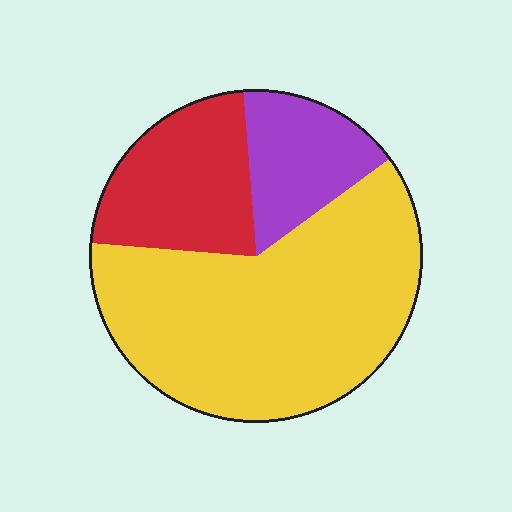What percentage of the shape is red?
Red takes up less than a quarter of the shape.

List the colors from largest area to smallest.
From largest to smallest: yellow, red, purple.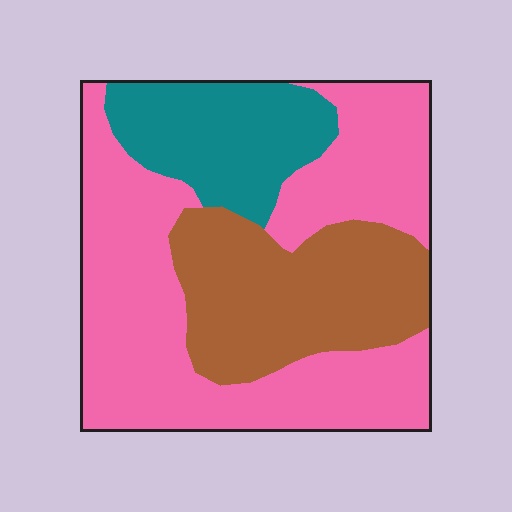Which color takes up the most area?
Pink, at roughly 55%.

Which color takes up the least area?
Teal, at roughly 20%.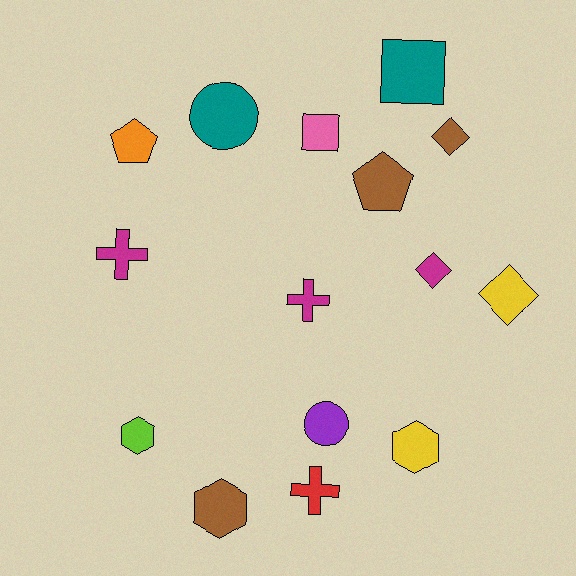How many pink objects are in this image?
There is 1 pink object.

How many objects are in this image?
There are 15 objects.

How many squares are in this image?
There are 2 squares.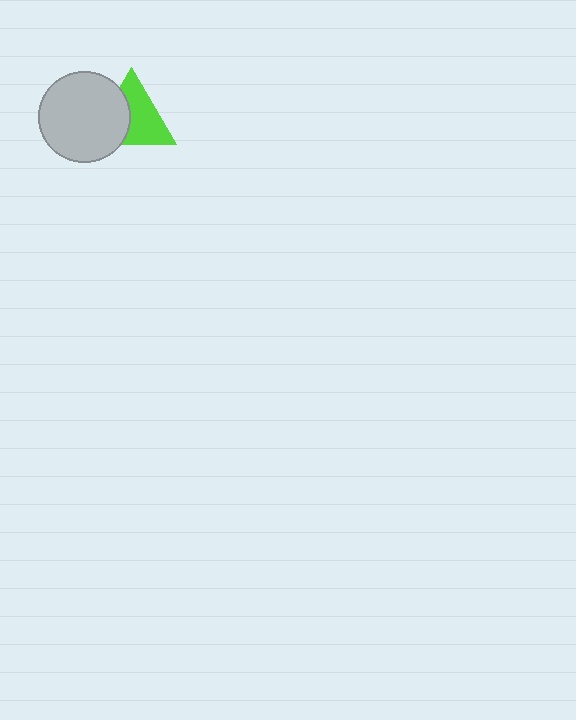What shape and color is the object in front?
The object in front is a light gray circle.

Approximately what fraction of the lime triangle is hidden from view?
Roughly 41% of the lime triangle is hidden behind the light gray circle.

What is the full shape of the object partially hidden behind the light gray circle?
The partially hidden object is a lime triangle.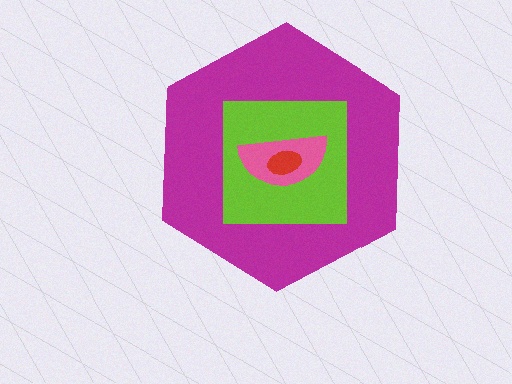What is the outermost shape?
The magenta hexagon.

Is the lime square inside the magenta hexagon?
Yes.